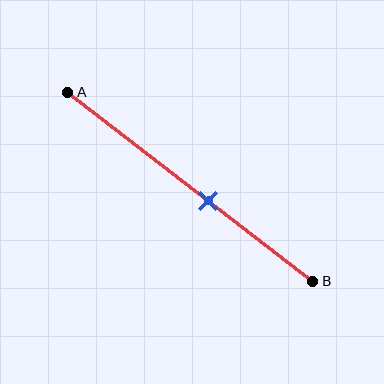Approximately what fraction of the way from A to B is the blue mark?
The blue mark is approximately 55% of the way from A to B.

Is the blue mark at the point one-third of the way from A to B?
No, the mark is at about 55% from A, not at the 33% one-third point.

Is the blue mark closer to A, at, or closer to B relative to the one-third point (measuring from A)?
The blue mark is closer to point B than the one-third point of segment AB.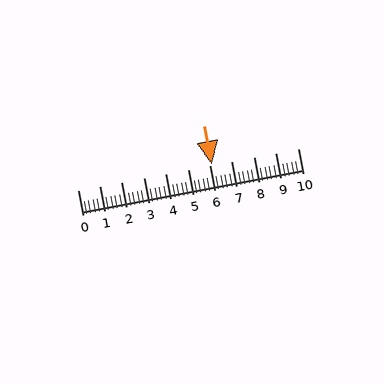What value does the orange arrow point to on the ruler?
The orange arrow points to approximately 6.1.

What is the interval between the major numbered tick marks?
The major tick marks are spaced 1 units apart.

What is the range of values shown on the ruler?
The ruler shows values from 0 to 10.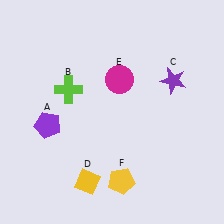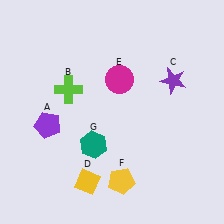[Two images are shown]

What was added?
A teal hexagon (G) was added in Image 2.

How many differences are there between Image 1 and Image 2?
There is 1 difference between the two images.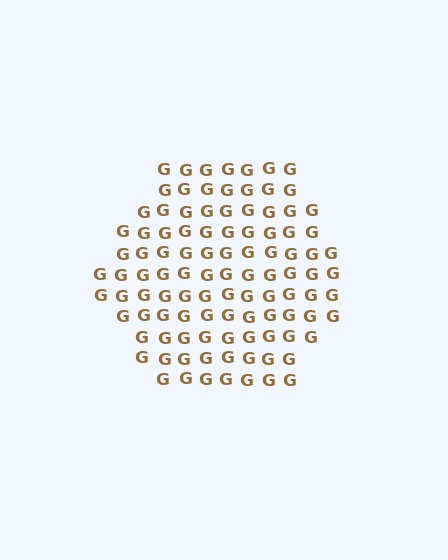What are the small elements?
The small elements are letter G's.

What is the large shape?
The large shape is a hexagon.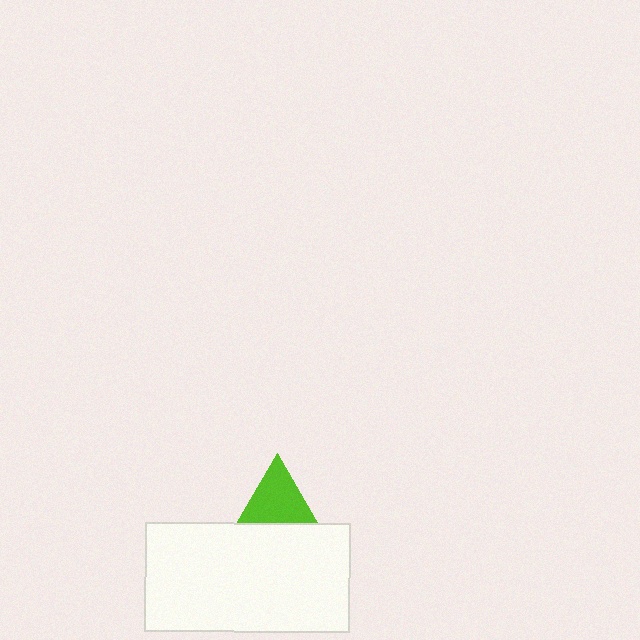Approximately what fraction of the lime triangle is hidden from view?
Roughly 51% of the lime triangle is hidden behind the white rectangle.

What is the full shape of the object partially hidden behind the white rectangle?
The partially hidden object is a lime triangle.